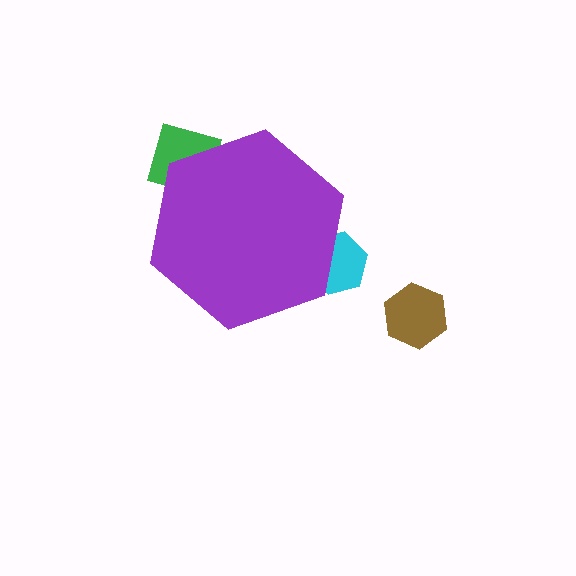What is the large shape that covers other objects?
A purple hexagon.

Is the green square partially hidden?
Yes, the green square is partially hidden behind the purple hexagon.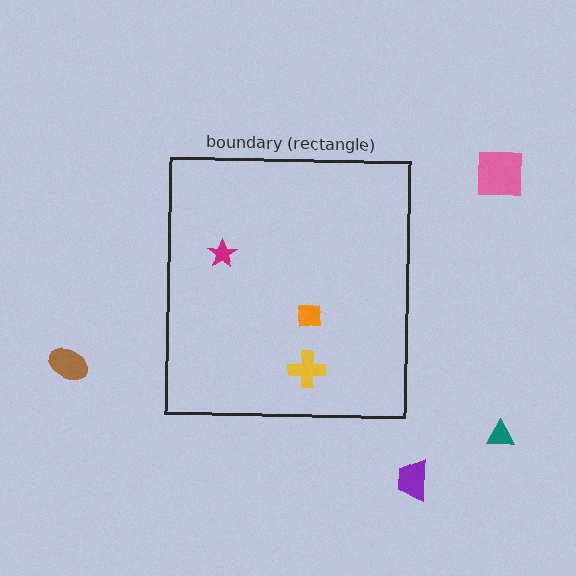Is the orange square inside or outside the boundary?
Inside.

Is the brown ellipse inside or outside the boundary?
Outside.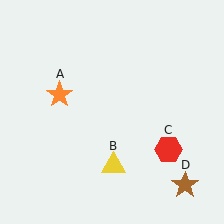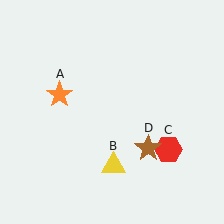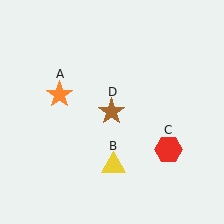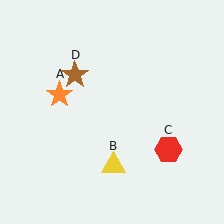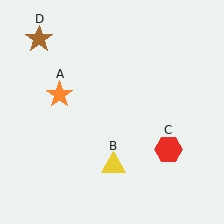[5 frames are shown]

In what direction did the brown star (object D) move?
The brown star (object D) moved up and to the left.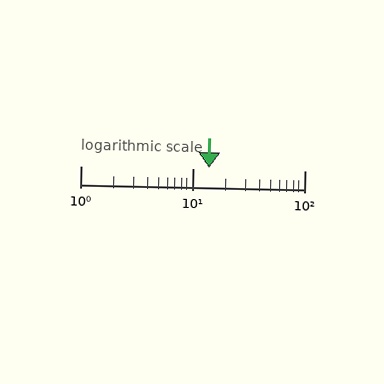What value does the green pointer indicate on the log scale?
The pointer indicates approximately 14.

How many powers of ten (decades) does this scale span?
The scale spans 2 decades, from 1 to 100.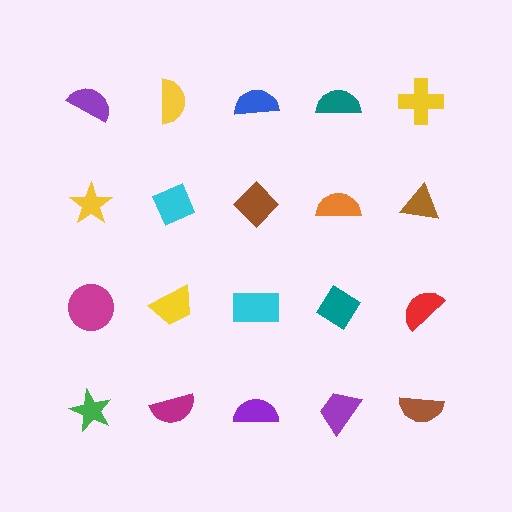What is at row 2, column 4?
An orange semicircle.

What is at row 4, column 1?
A green star.